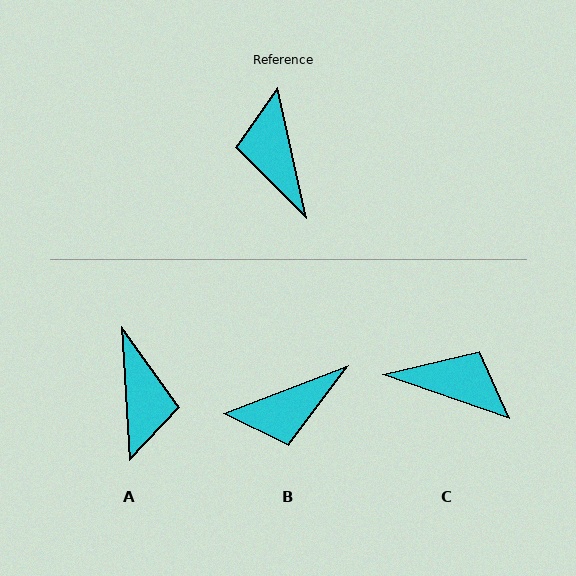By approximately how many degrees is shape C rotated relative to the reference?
Approximately 121 degrees clockwise.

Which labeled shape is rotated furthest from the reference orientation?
A, about 171 degrees away.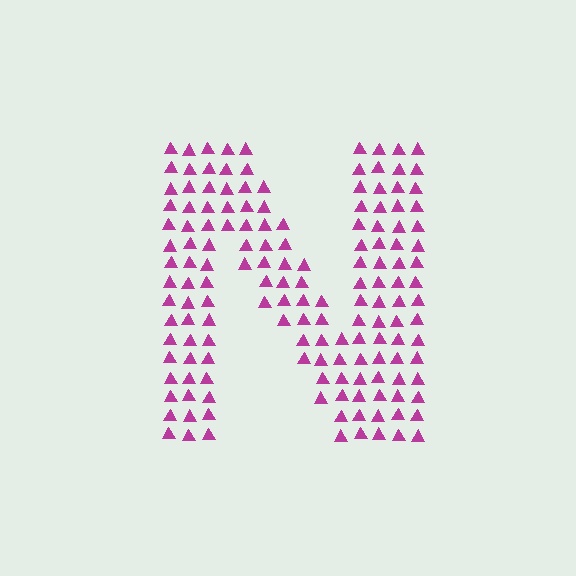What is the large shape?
The large shape is the letter N.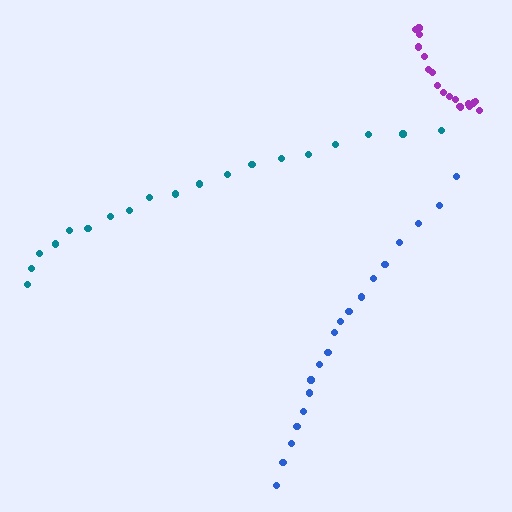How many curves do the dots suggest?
There are 3 distinct paths.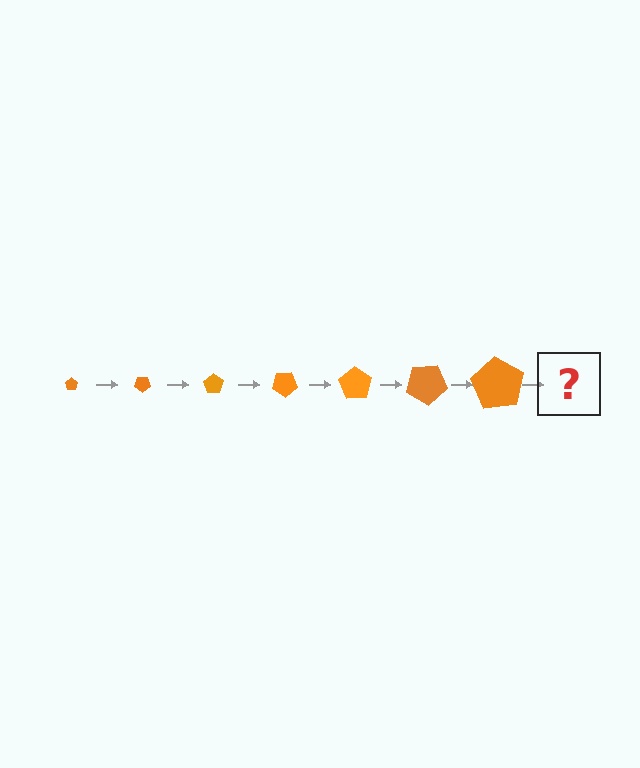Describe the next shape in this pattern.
It should be a pentagon, larger than the previous one and rotated 245 degrees from the start.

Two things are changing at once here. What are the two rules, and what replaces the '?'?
The two rules are that the pentagon grows larger each step and it rotates 35 degrees each step. The '?' should be a pentagon, larger than the previous one and rotated 245 degrees from the start.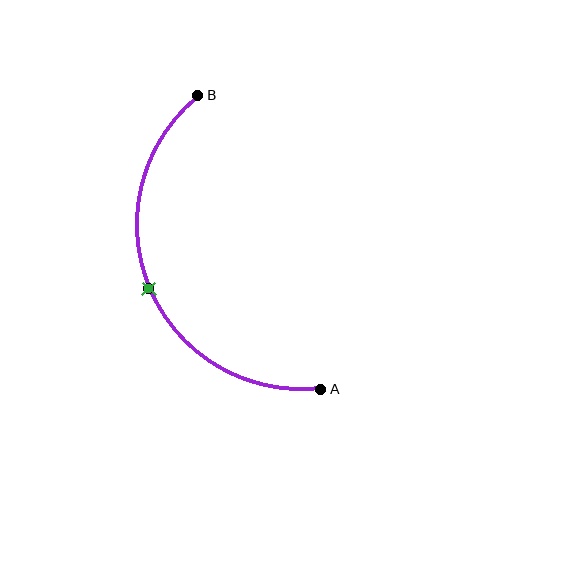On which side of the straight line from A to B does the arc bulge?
The arc bulges to the left of the straight line connecting A and B.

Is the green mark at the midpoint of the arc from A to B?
Yes. The green mark lies on the arc at equal arc-length from both A and B — it is the arc midpoint.